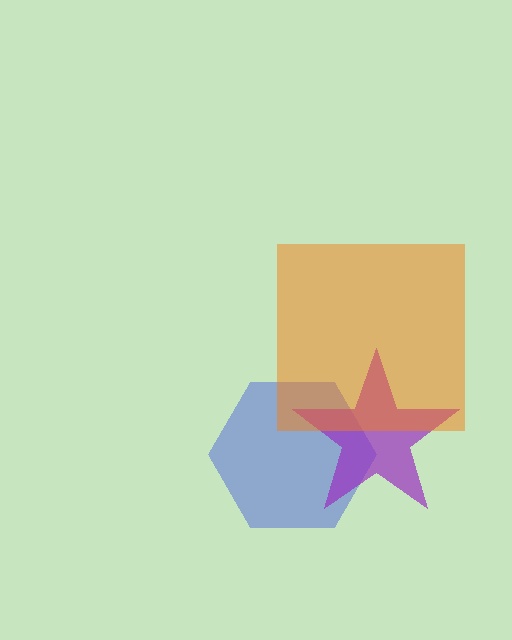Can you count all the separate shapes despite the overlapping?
Yes, there are 3 separate shapes.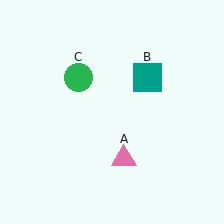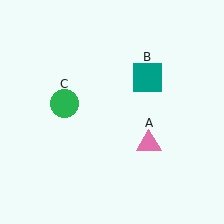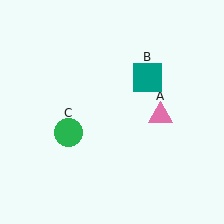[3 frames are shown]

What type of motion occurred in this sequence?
The pink triangle (object A), green circle (object C) rotated counterclockwise around the center of the scene.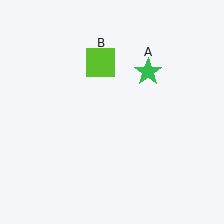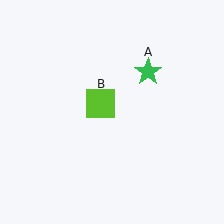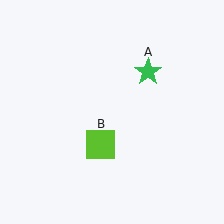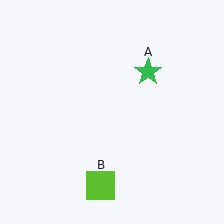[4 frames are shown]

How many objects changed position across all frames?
1 object changed position: lime square (object B).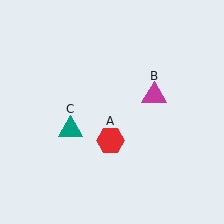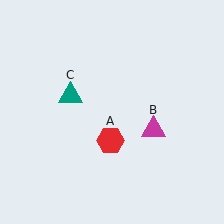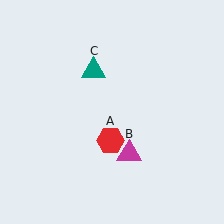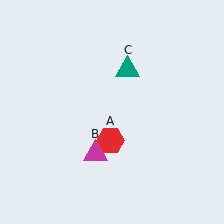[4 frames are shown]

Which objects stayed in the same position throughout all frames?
Red hexagon (object A) remained stationary.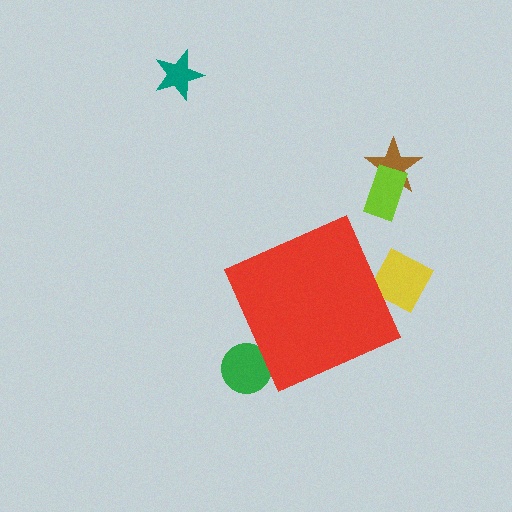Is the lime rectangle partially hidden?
No, the lime rectangle is fully visible.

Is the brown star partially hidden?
No, the brown star is fully visible.